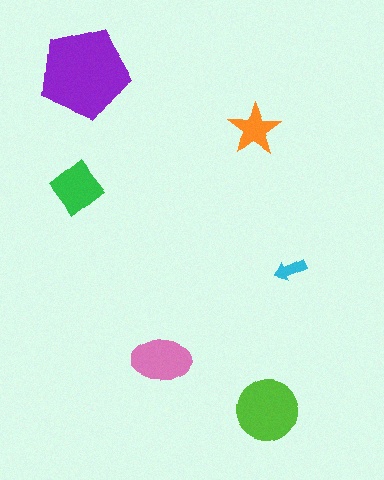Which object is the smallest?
The cyan arrow.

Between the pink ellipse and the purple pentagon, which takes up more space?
The purple pentagon.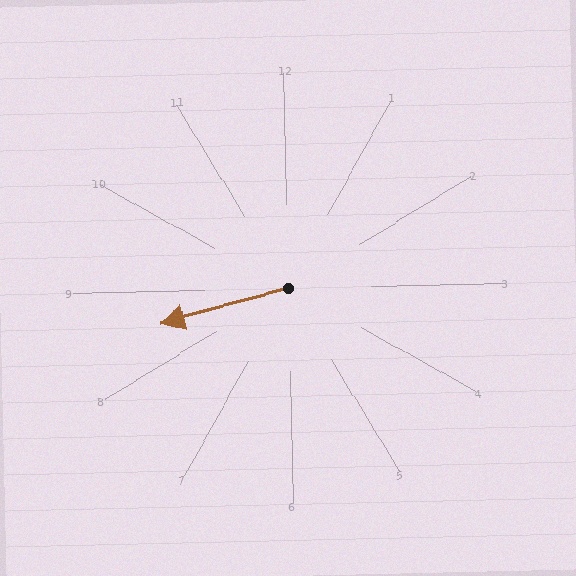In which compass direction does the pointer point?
West.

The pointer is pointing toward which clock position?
Roughly 9 o'clock.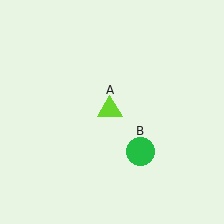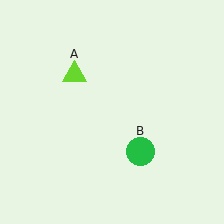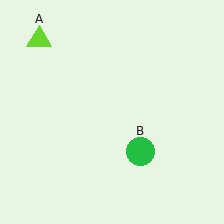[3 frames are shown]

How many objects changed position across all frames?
1 object changed position: lime triangle (object A).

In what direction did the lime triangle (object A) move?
The lime triangle (object A) moved up and to the left.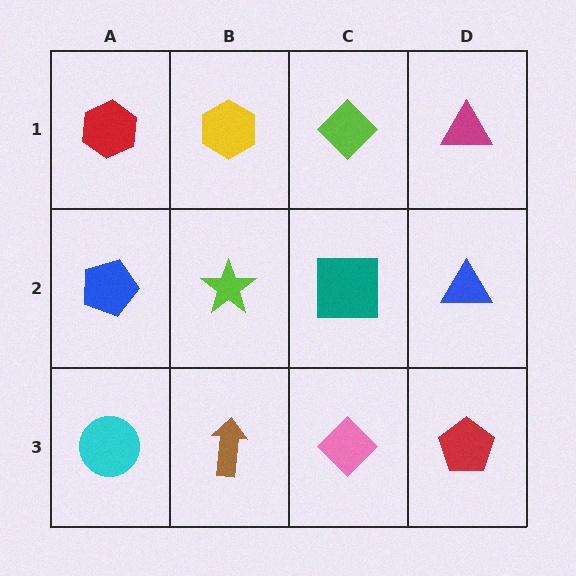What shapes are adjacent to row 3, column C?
A teal square (row 2, column C), a brown arrow (row 3, column B), a red pentagon (row 3, column D).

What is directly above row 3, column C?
A teal square.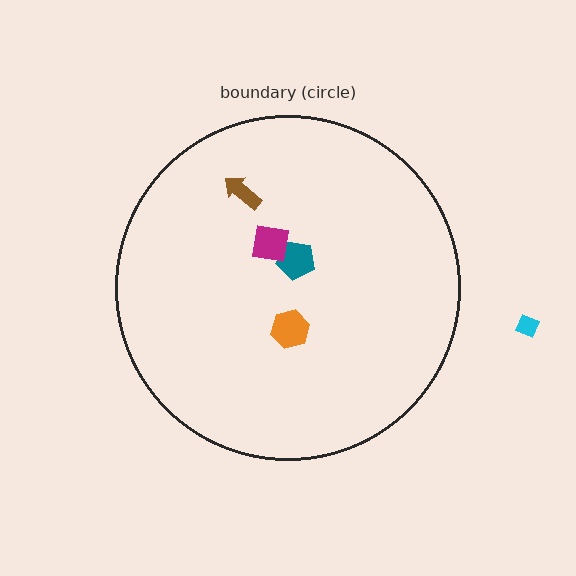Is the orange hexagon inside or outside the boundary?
Inside.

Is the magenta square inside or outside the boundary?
Inside.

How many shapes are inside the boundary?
4 inside, 1 outside.